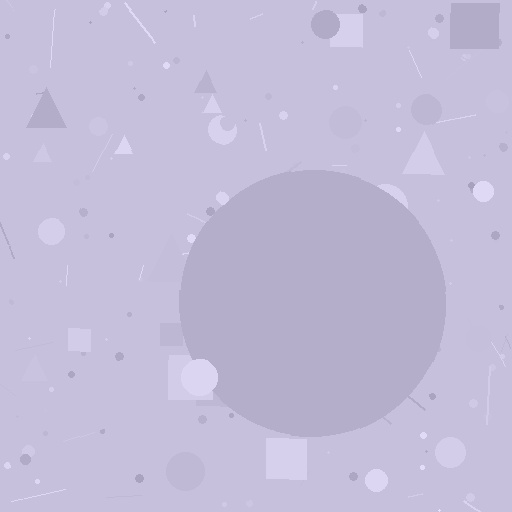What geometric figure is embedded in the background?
A circle is embedded in the background.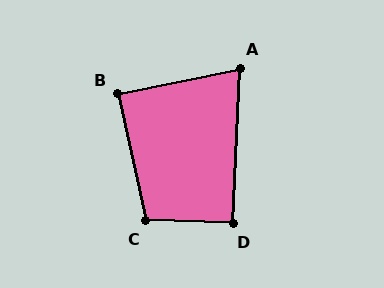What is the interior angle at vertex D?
Approximately 91 degrees (approximately right).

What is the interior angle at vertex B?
Approximately 89 degrees (approximately right).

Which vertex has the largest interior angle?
C, at approximately 104 degrees.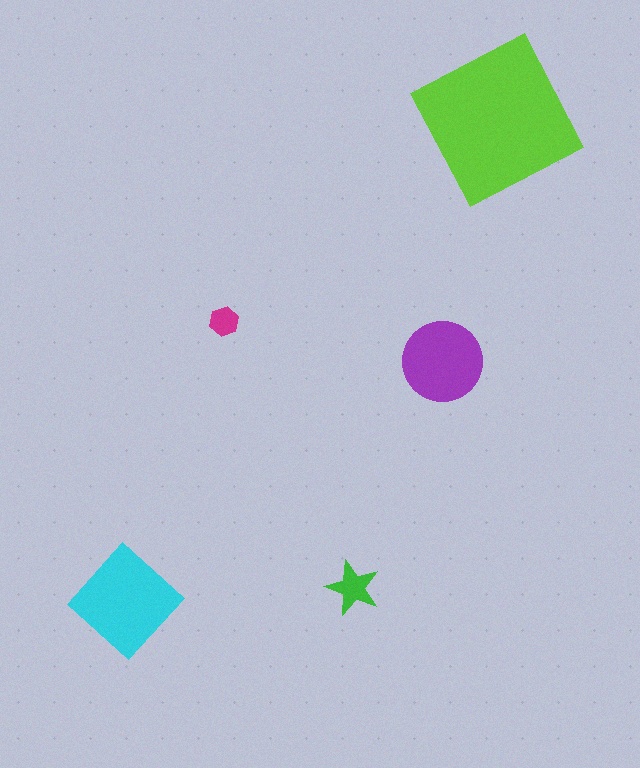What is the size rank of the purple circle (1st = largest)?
3rd.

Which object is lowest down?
The cyan diamond is bottommost.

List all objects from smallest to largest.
The magenta hexagon, the green star, the purple circle, the cyan diamond, the lime square.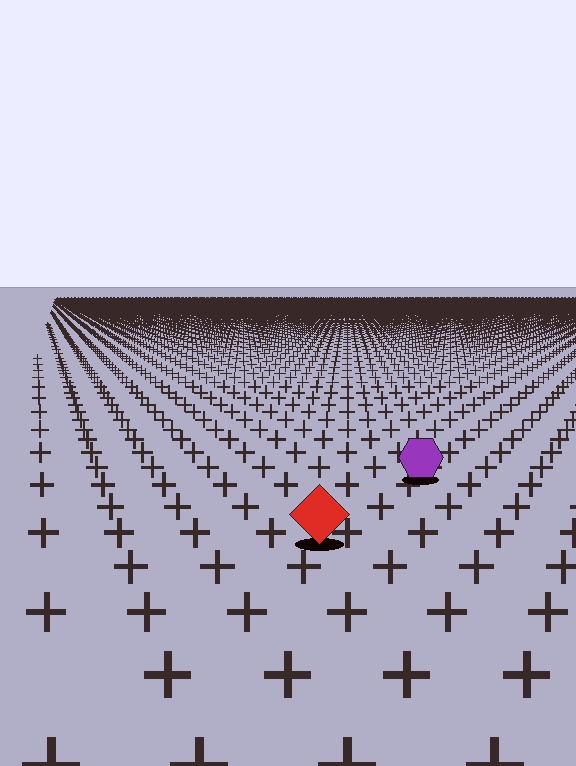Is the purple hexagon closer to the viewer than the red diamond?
No. The red diamond is closer — you can tell from the texture gradient: the ground texture is coarser near it.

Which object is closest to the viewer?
The red diamond is closest. The texture marks near it are larger and more spread out.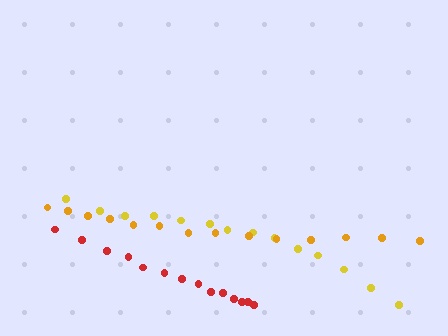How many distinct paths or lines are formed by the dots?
There are 3 distinct paths.